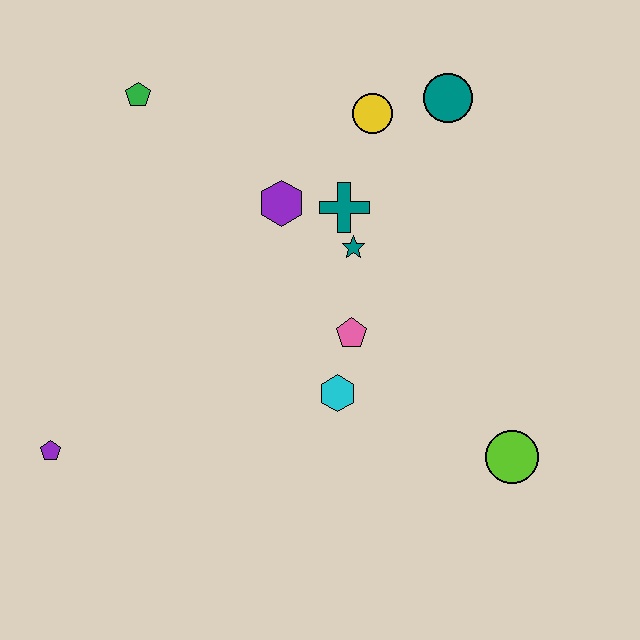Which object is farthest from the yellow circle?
The purple pentagon is farthest from the yellow circle.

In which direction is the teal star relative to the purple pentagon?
The teal star is to the right of the purple pentagon.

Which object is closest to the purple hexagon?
The teal cross is closest to the purple hexagon.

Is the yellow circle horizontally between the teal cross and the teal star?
No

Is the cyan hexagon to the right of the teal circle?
No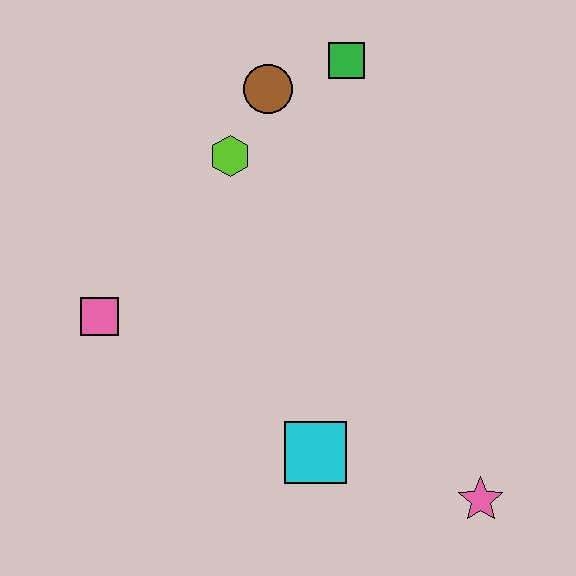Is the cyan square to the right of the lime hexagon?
Yes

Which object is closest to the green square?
The brown circle is closest to the green square.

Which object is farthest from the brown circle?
The pink star is farthest from the brown circle.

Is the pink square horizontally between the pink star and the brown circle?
No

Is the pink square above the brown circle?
No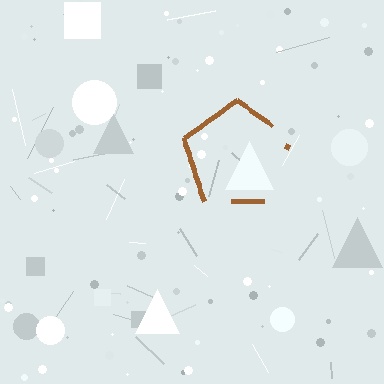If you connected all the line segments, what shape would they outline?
They would outline a pentagon.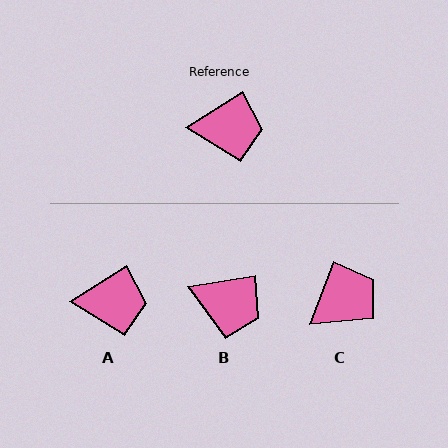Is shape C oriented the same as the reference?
No, it is off by about 37 degrees.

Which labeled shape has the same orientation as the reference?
A.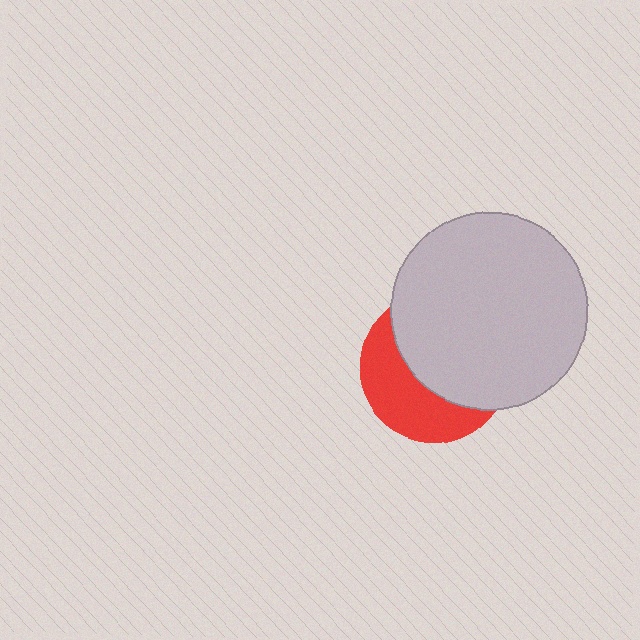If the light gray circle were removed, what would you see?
You would see the complete red circle.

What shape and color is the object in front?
The object in front is a light gray circle.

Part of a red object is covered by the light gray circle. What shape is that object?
It is a circle.